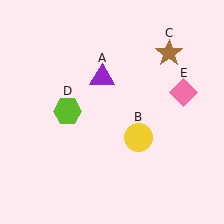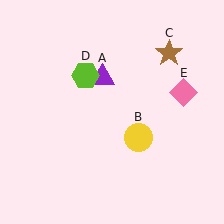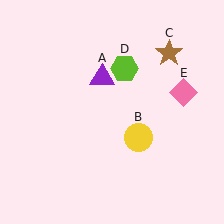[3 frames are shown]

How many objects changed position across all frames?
1 object changed position: lime hexagon (object D).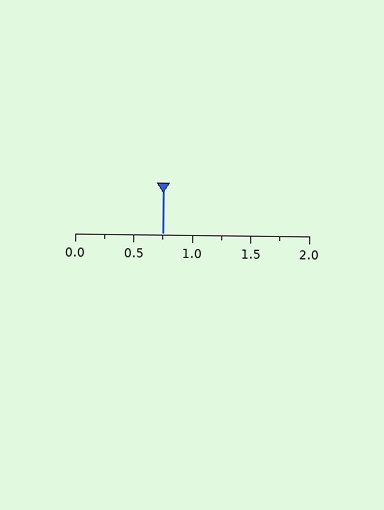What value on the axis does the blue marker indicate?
The marker indicates approximately 0.75.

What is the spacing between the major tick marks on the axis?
The major ticks are spaced 0.5 apart.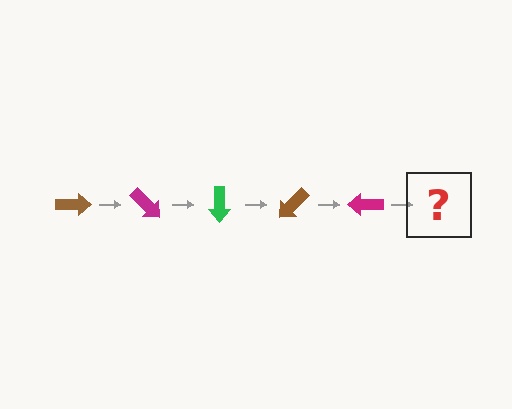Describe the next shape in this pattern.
It should be a green arrow, rotated 225 degrees from the start.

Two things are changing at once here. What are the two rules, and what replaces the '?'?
The two rules are that it rotates 45 degrees each step and the color cycles through brown, magenta, and green. The '?' should be a green arrow, rotated 225 degrees from the start.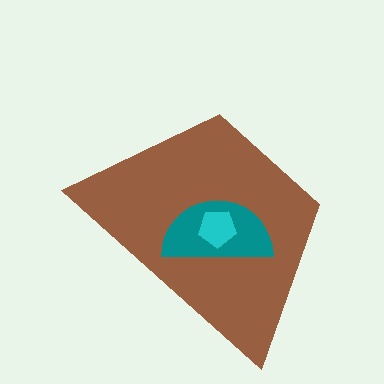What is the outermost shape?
The brown trapezoid.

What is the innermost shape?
The cyan pentagon.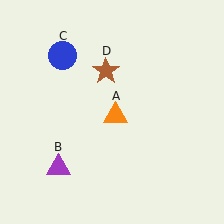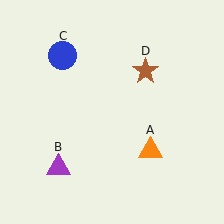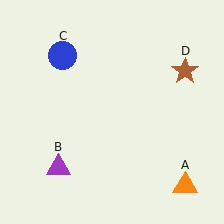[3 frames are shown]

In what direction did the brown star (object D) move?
The brown star (object D) moved right.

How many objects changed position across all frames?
2 objects changed position: orange triangle (object A), brown star (object D).